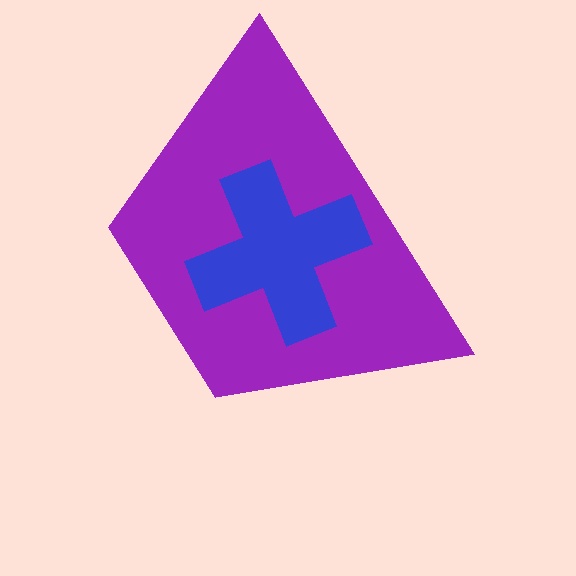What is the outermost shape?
The purple trapezoid.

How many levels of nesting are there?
2.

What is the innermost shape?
The blue cross.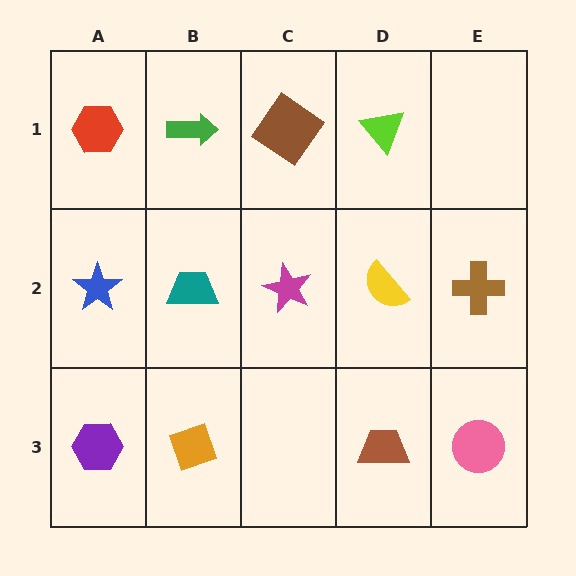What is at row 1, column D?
A lime triangle.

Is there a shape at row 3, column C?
No, that cell is empty.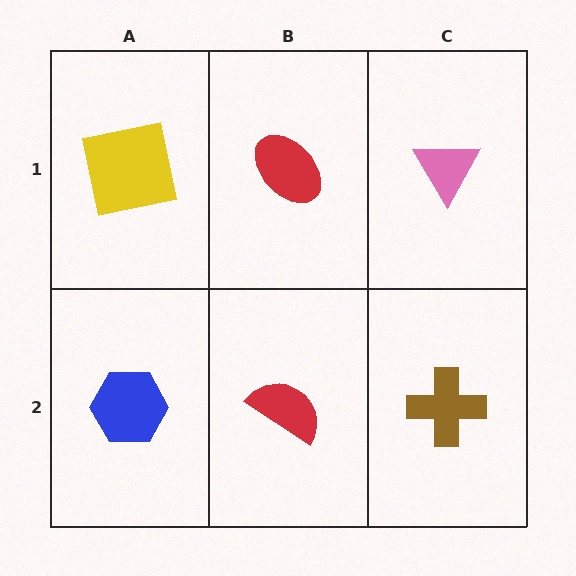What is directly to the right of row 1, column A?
A red ellipse.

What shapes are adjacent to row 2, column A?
A yellow square (row 1, column A), a red semicircle (row 2, column B).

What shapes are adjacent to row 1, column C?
A brown cross (row 2, column C), a red ellipse (row 1, column B).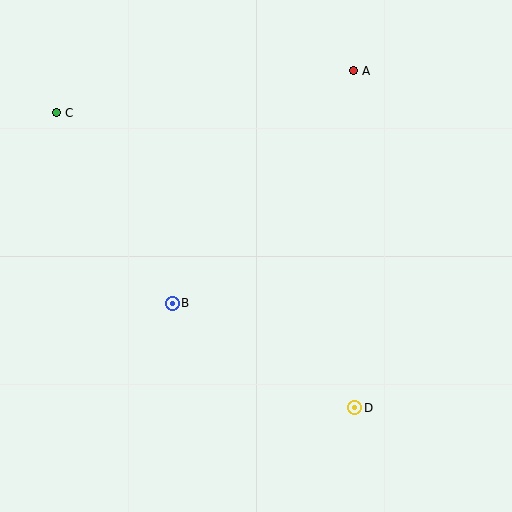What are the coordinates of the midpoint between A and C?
The midpoint between A and C is at (205, 92).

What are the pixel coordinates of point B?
Point B is at (172, 303).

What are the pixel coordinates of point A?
Point A is at (353, 71).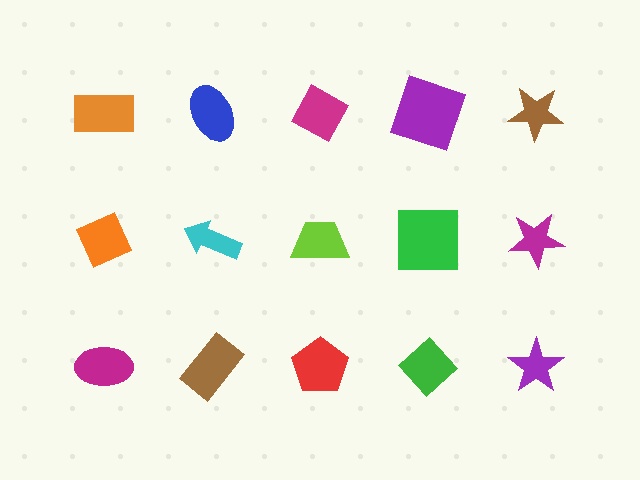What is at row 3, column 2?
A brown rectangle.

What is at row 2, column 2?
A cyan arrow.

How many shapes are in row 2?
5 shapes.